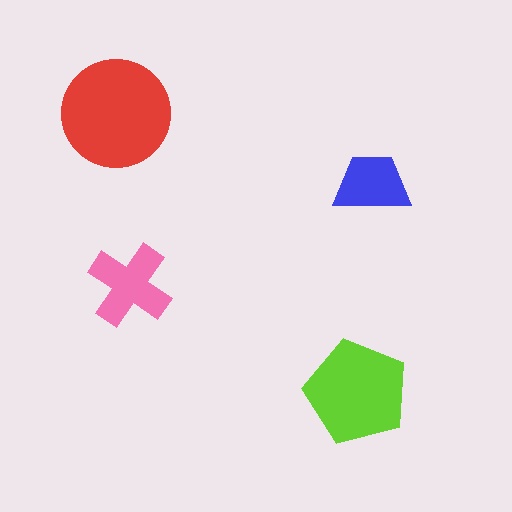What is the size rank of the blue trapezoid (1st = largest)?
4th.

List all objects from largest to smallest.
The red circle, the lime pentagon, the pink cross, the blue trapezoid.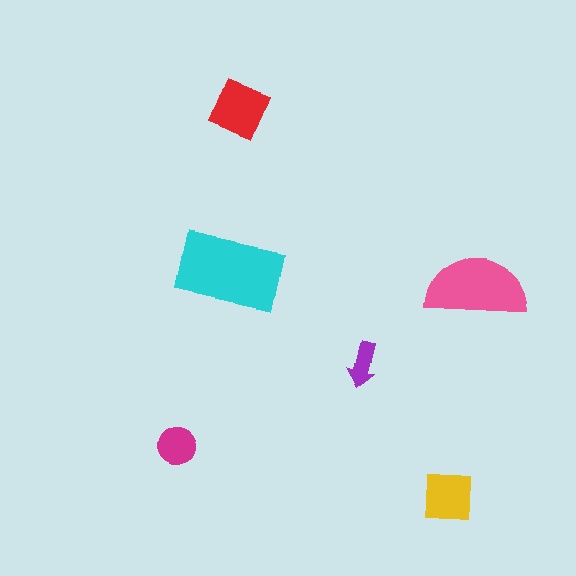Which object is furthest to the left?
The magenta circle is leftmost.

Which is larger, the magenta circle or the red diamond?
The red diamond.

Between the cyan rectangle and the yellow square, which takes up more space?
The cyan rectangle.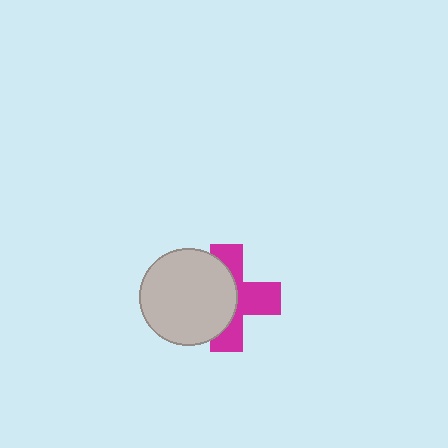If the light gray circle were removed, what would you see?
You would see the complete magenta cross.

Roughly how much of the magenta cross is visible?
About half of it is visible (roughly 51%).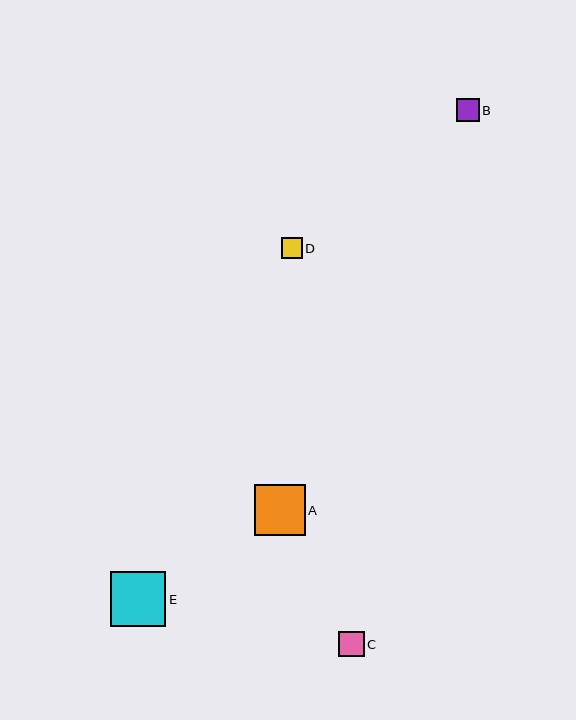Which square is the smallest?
Square D is the smallest with a size of approximately 20 pixels.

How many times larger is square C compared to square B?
Square C is approximately 1.1 times the size of square B.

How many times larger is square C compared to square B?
Square C is approximately 1.1 times the size of square B.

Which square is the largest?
Square E is the largest with a size of approximately 56 pixels.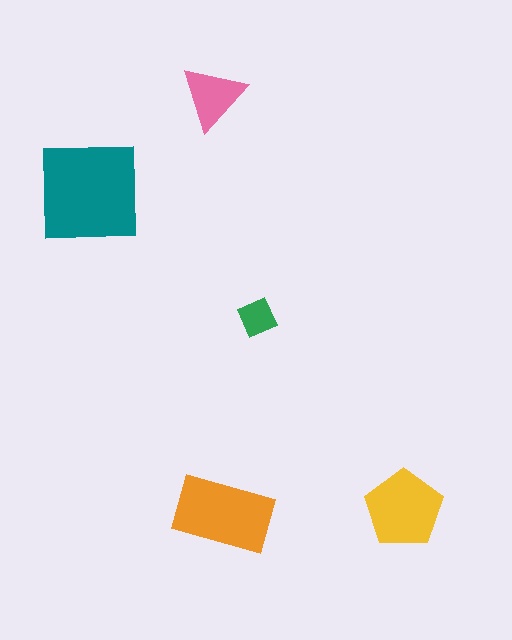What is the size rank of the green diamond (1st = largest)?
5th.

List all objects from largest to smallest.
The teal square, the orange rectangle, the yellow pentagon, the pink triangle, the green diamond.